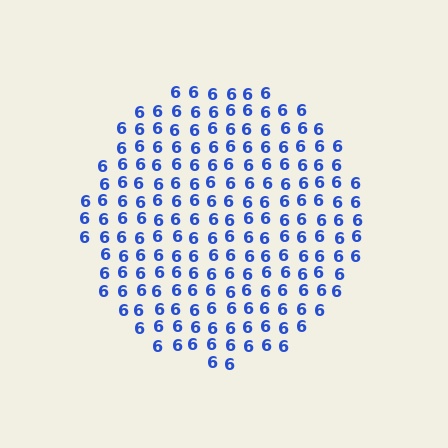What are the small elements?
The small elements are digit 6's.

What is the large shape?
The large shape is a circle.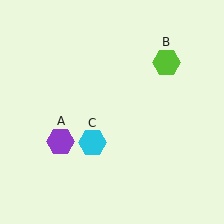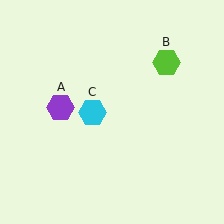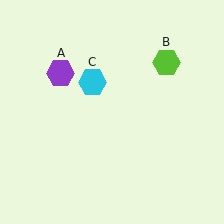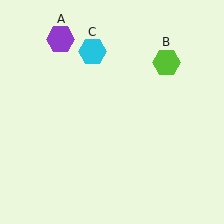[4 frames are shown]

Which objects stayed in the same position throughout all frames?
Lime hexagon (object B) remained stationary.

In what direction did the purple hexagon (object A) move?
The purple hexagon (object A) moved up.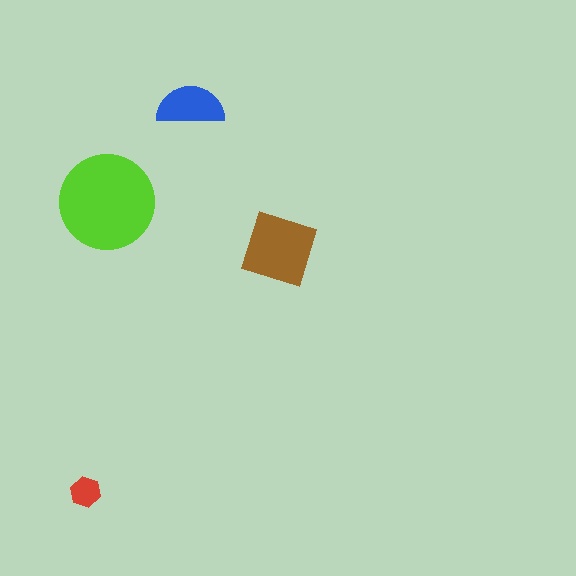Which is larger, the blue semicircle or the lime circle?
The lime circle.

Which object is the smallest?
The red hexagon.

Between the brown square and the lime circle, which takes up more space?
The lime circle.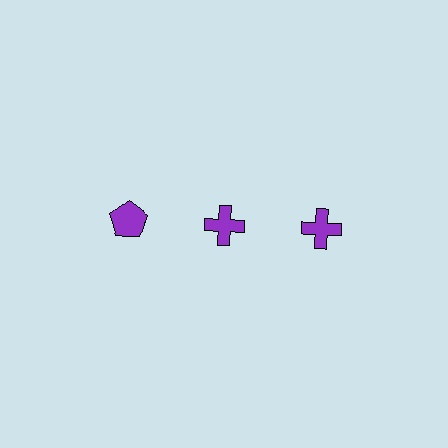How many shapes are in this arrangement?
There are 3 shapes arranged in a grid pattern.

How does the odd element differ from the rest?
It has a different shape: pentagon instead of cross.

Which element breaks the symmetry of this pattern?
The purple pentagon in the top row, leftmost column breaks the symmetry. All other shapes are purple crosses.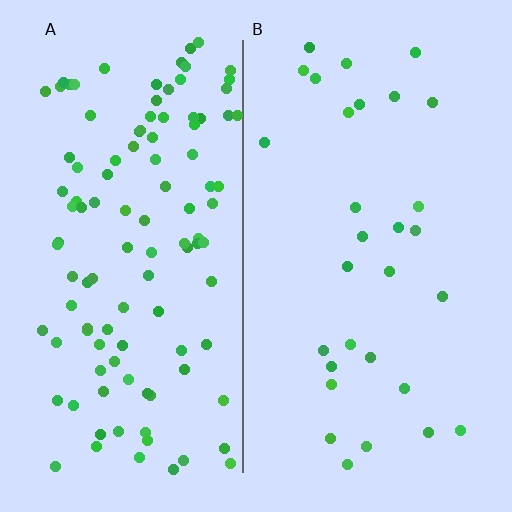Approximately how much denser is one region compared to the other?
Approximately 3.7× — region A over region B.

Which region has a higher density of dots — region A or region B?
A (the left).